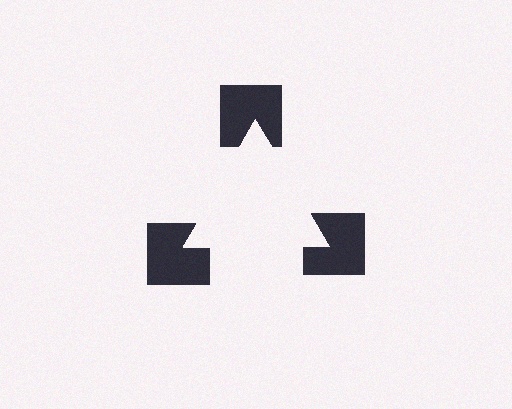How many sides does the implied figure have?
3 sides.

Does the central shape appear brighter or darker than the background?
It typically appears slightly brighter than the background, even though no actual brightness change is drawn.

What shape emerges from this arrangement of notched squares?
An illusory triangle — its edges are inferred from the aligned wedge cuts in the notched squares, not physically drawn.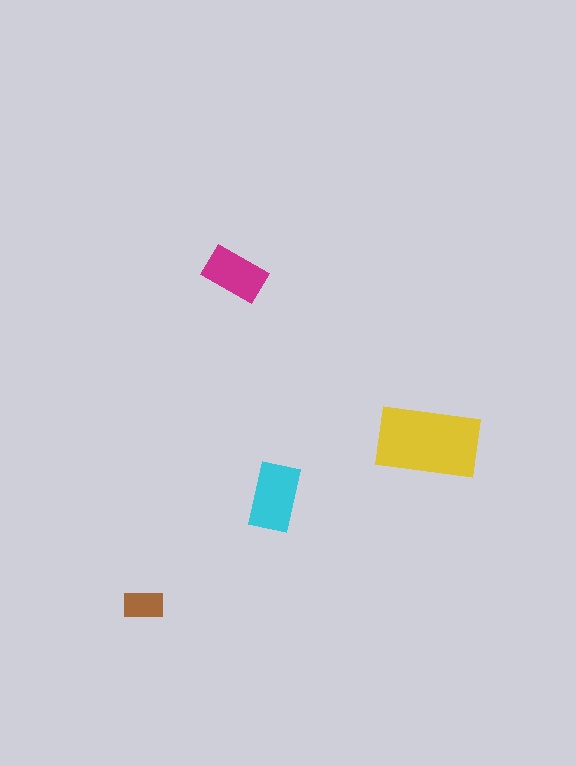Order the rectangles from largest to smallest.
the yellow one, the cyan one, the magenta one, the brown one.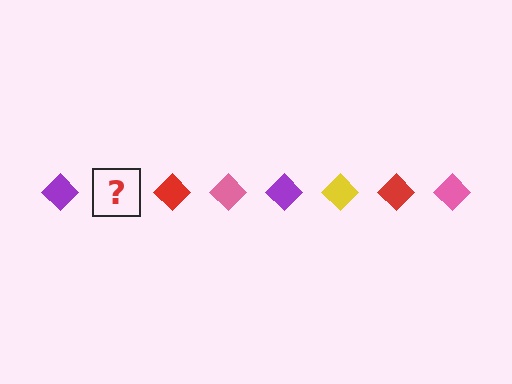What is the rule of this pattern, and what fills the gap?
The rule is that the pattern cycles through purple, yellow, red, pink diamonds. The gap should be filled with a yellow diamond.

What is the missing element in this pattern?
The missing element is a yellow diamond.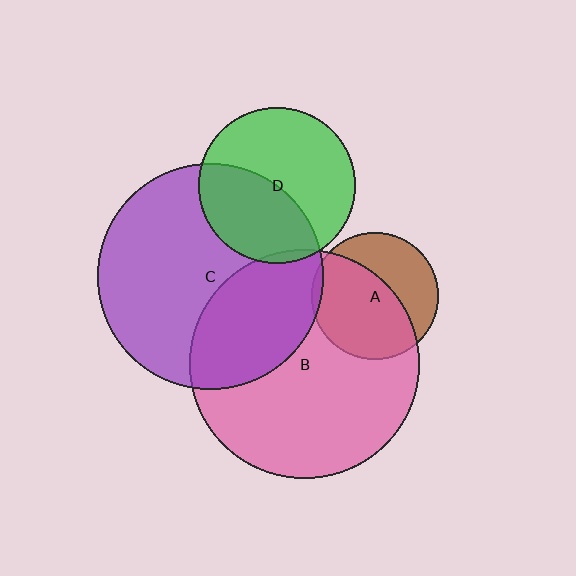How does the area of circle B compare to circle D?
Approximately 2.2 times.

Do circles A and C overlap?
Yes.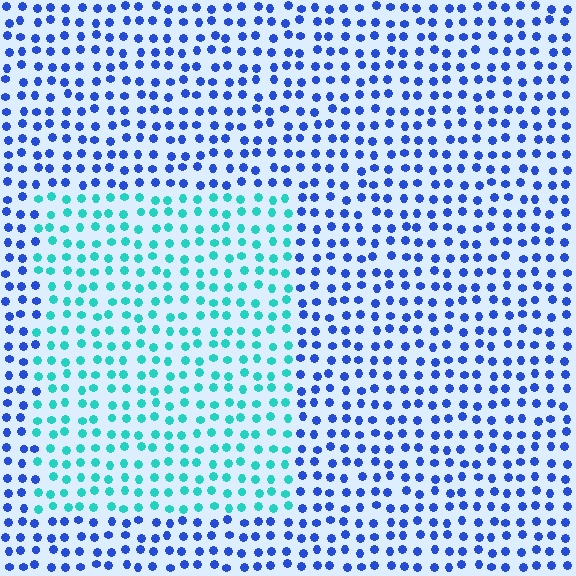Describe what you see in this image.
The image is filled with small blue elements in a uniform arrangement. A rectangle-shaped region is visible where the elements are tinted to a slightly different hue, forming a subtle color boundary.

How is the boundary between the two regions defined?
The boundary is defined purely by a slight shift in hue (about 53 degrees). Spacing, size, and orientation are identical on both sides.